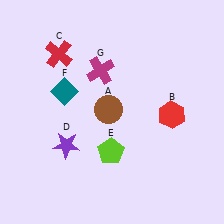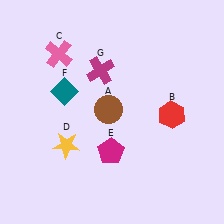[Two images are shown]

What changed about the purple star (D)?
In Image 1, D is purple. In Image 2, it changed to yellow.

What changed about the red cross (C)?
In Image 1, C is red. In Image 2, it changed to pink.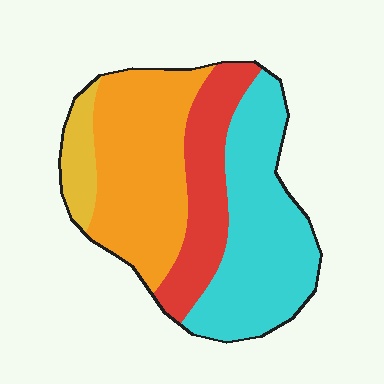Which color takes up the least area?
Yellow, at roughly 10%.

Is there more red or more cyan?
Cyan.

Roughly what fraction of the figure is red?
Red covers 21% of the figure.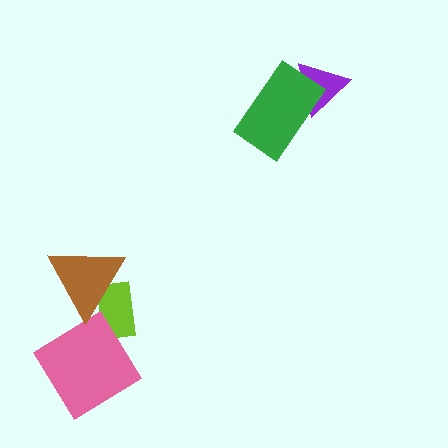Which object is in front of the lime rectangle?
The brown triangle is in front of the lime rectangle.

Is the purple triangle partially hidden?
Yes, it is partially covered by another shape.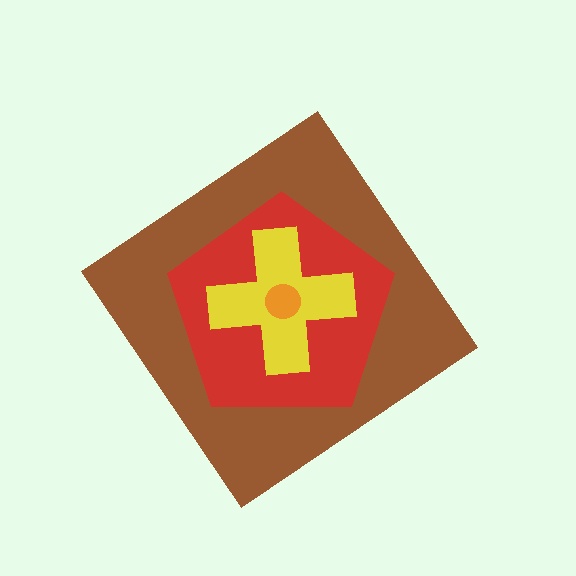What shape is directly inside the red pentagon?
The yellow cross.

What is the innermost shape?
The orange circle.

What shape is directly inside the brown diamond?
The red pentagon.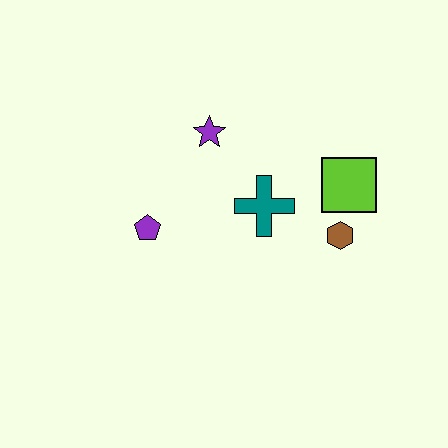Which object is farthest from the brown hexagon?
The purple pentagon is farthest from the brown hexagon.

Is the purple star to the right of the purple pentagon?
Yes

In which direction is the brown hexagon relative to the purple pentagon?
The brown hexagon is to the right of the purple pentagon.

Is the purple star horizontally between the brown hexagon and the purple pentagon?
Yes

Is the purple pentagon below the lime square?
Yes